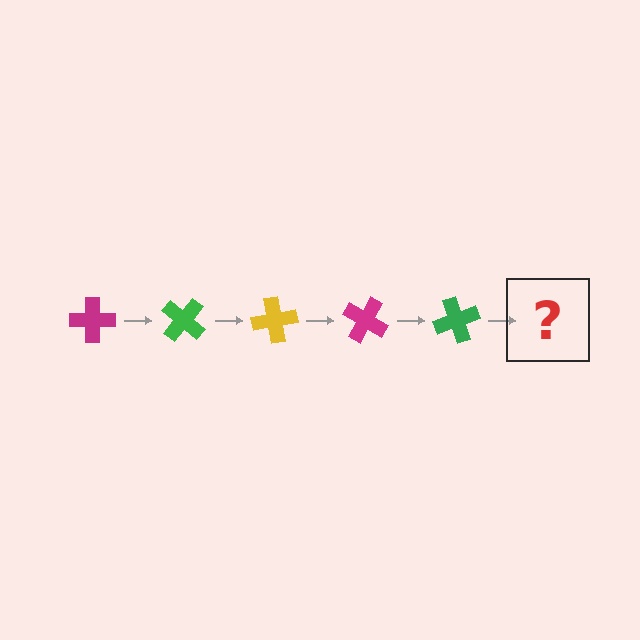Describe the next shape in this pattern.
It should be a yellow cross, rotated 200 degrees from the start.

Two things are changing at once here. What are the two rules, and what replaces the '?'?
The two rules are that it rotates 40 degrees each step and the color cycles through magenta, green, and yellow. The '?' should be a yellow cross, rotated 200 degrees from the start.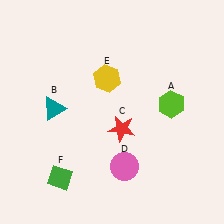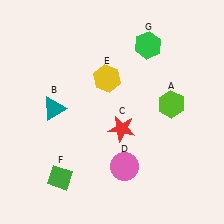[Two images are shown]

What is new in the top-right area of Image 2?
A green hexagon (G) was added in the top-right area of Image 2.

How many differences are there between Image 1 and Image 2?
There is 1 difference between the two images.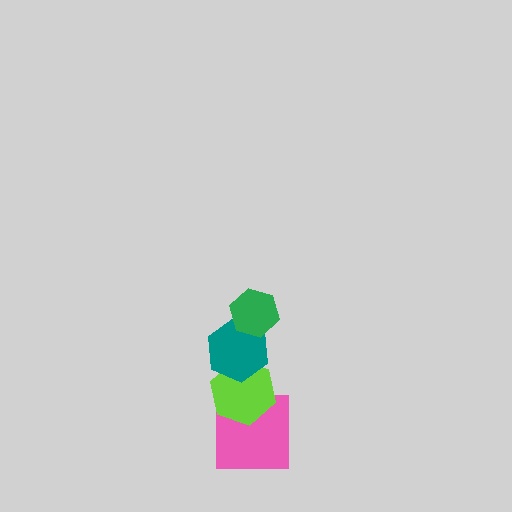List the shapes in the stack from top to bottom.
From top to bottom: the green hexagon, the teal hexagon, the lime hexagon, the pink square.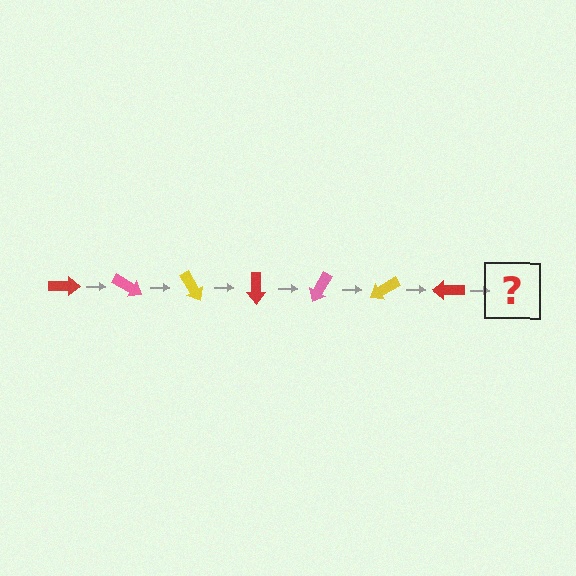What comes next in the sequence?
The next element should be a pink arrow, rotated 210 degrees from the start.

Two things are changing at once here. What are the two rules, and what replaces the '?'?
The two rules are that it rotates 30 degrees each step and the color cycles through red, pink, and yellow. The '?' should be a pink arrow, rotated 210 degrees from the start.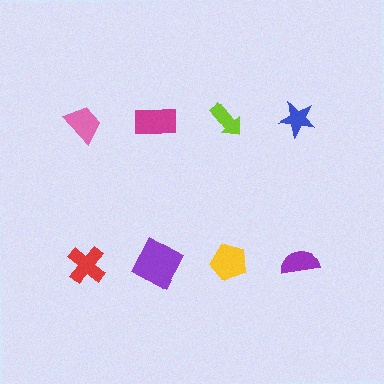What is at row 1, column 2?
A magenta rectangle.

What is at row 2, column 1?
A red cross.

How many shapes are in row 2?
4 shapes.